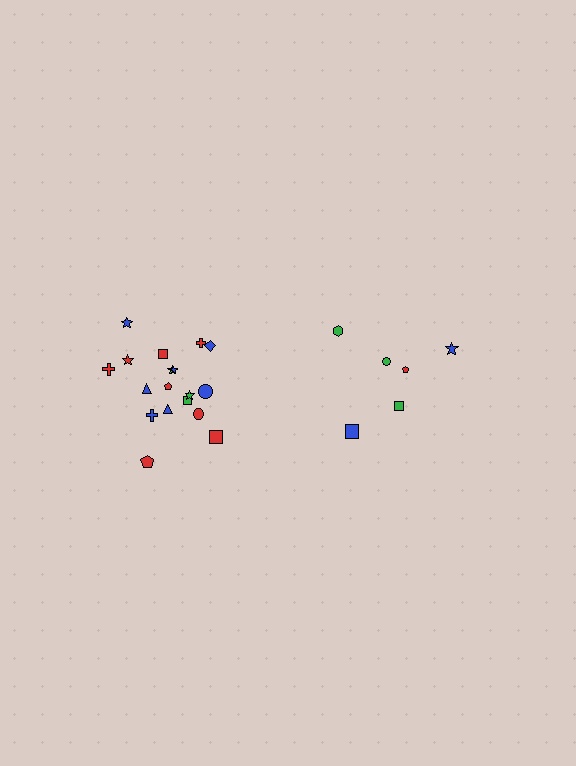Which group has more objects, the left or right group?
The left group.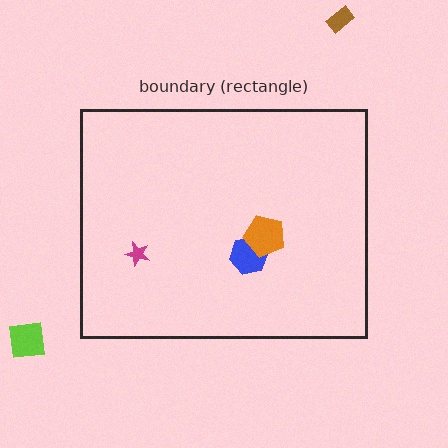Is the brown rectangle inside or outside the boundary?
Outside.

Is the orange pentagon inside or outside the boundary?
Inside.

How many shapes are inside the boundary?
3 inside, 2 outside.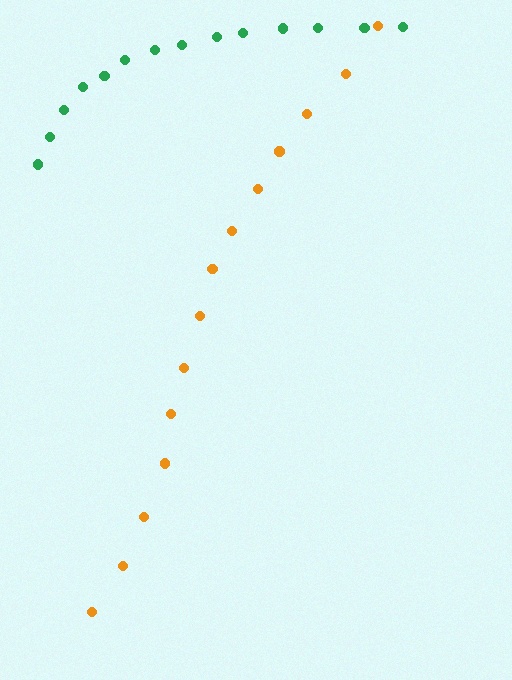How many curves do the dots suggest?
There are 2 distinct paths.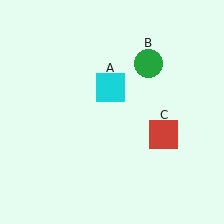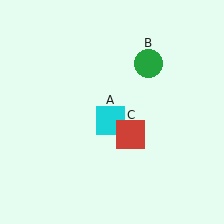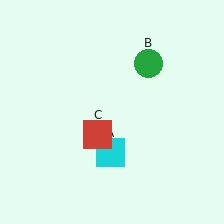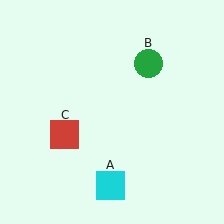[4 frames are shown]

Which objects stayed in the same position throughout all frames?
Green circle (object B) remained stationary.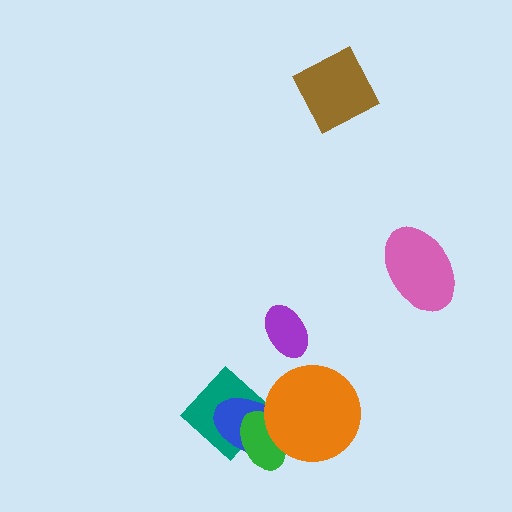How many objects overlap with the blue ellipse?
3 objects overlap with the blue ellipse.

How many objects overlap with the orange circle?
3 objects overlap with the orange circle.